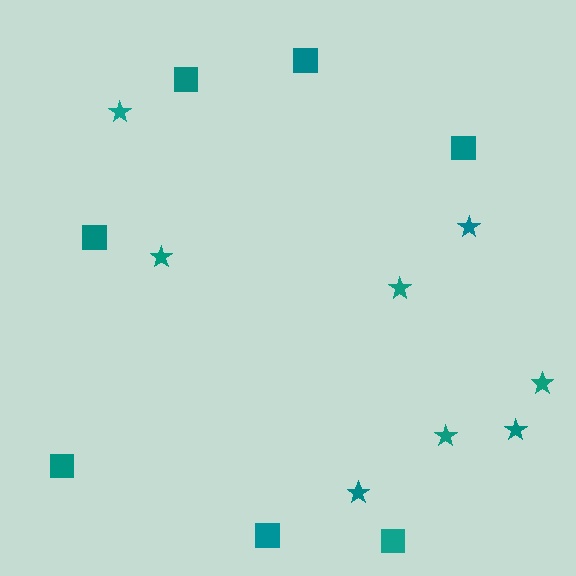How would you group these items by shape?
There are 2 groups: one group of stars (8) and one group of squares (7).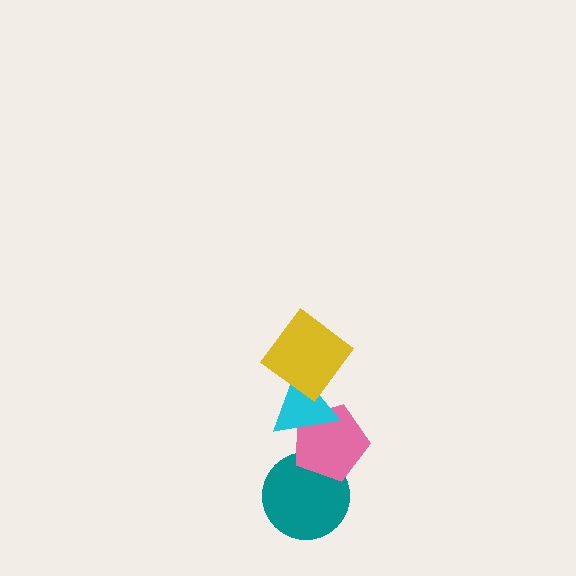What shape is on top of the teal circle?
The pink pentagon is on top of the teal circle.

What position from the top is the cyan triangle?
The cyan triangle is 2nd from the top.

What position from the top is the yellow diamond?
The yellow diamond is 1st from the top.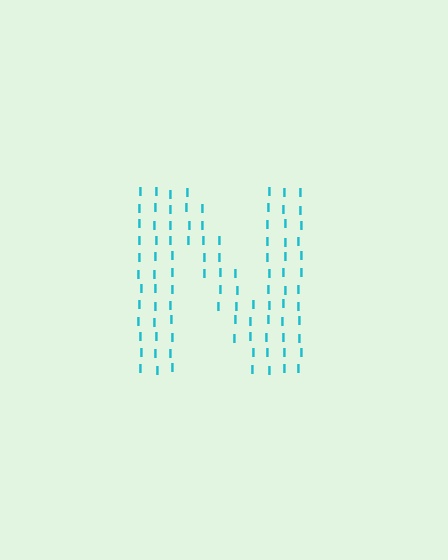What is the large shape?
The large shape is the letter N.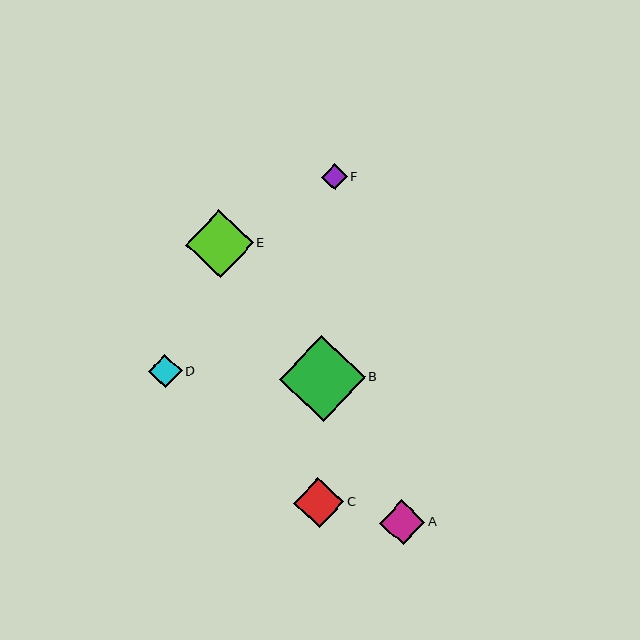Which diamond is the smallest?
Diamond F is the smallest with a size of approximately 26 pixels.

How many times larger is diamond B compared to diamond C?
Diamond B is approximately 1.7 times the size of diamond C.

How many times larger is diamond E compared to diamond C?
Diamond E is approximately 1.3 times the size of diamond C.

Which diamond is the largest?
Diamond B is the largest with a size of approximately 86 pixels.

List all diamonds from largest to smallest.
From largest to smallest: B, E, C, A, D, F.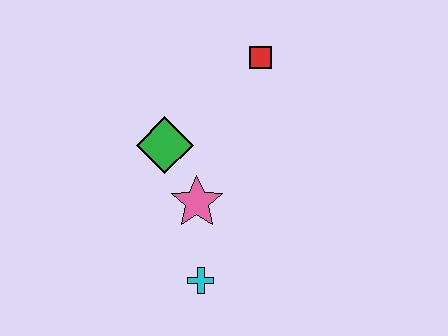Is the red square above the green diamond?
Yes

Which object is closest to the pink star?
The green diamond is closest to the pink star.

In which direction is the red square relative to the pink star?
The red square is above the pink star.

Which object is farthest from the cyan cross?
The red square is farthest from the cyan cross.